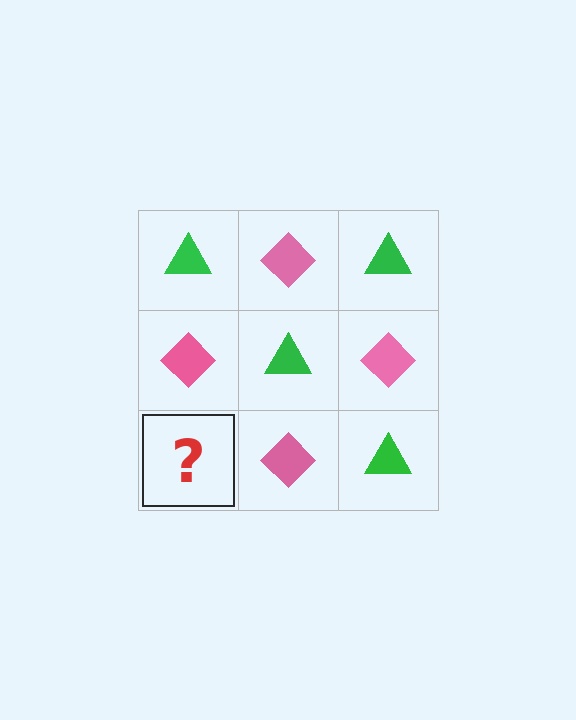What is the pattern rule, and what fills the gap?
The rule is that it alternates green triangle and pink diamond in a checkerboard pattern. The gap should be filled with a green triangle.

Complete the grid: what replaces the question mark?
The question mark should be replaced with a green triangle.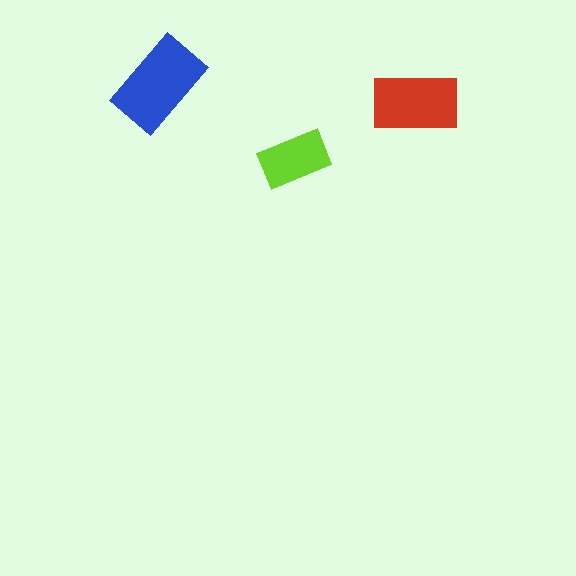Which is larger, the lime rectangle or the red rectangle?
The red one.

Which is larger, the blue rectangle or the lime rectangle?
The blue one.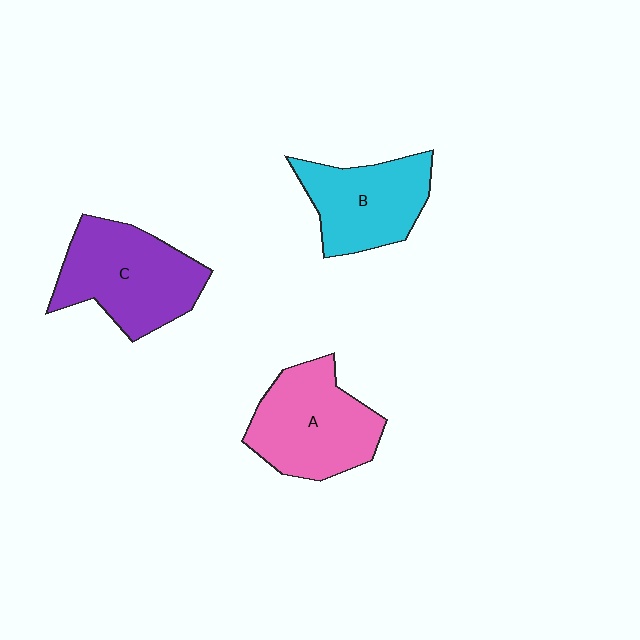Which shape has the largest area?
Shape C (purple).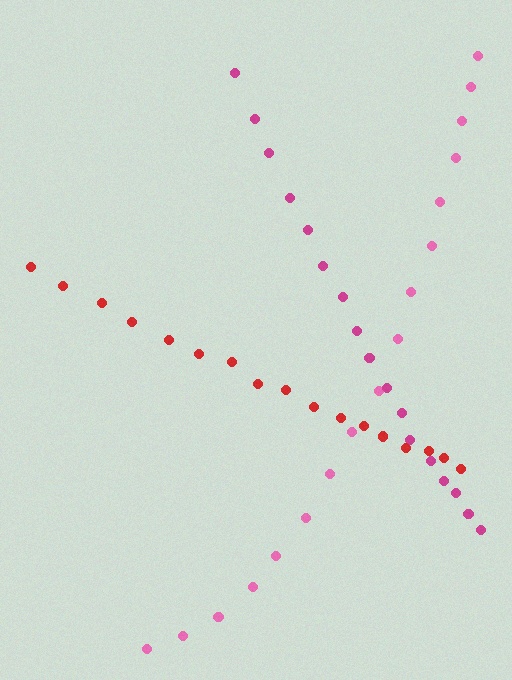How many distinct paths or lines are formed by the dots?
There are 3 distinct paths.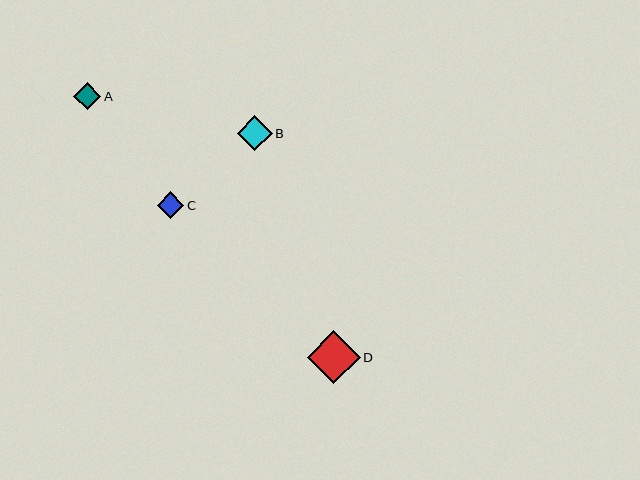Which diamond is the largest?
Diamond D is the largest with a size of approximately 53 pixels.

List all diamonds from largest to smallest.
From largest to smallest: D, B, A, C.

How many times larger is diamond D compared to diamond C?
Diamond D is approximately 2.0 times the size of diamond C.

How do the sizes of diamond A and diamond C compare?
Diamond A and diamond C are approximately the same size.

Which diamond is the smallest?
Diamond C is the smallest with a size of approximately 27 pixels.